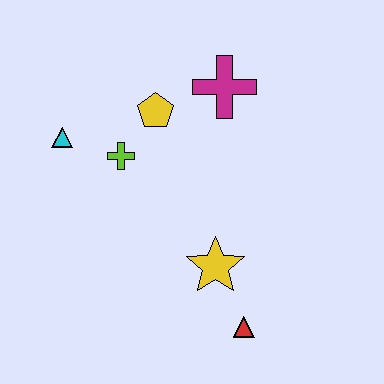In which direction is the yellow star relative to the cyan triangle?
The yellow star is to the right of the cyan triangle.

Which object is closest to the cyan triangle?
The lime cross is closest to the cyan triangle.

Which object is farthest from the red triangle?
The cyan triangle is farthest from the red triangle.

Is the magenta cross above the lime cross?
Yes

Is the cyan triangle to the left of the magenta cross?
Yes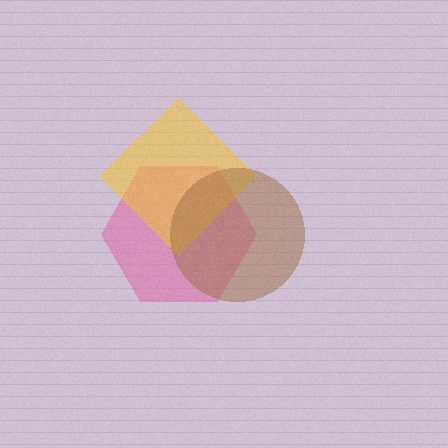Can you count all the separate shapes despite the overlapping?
Yes, there are 3 separate shapes.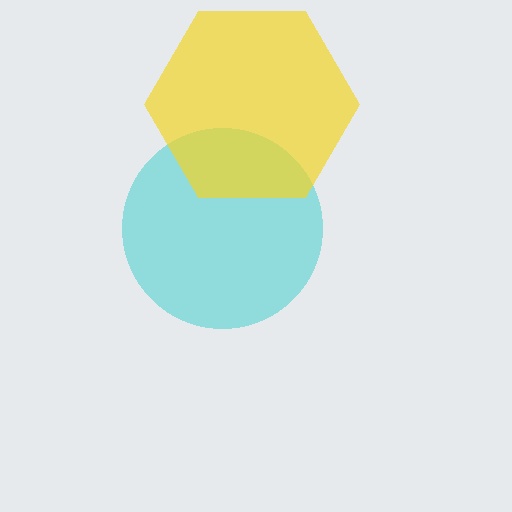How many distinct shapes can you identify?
There are 2 distinct shapes: a cyan circle, a yellow hexagon.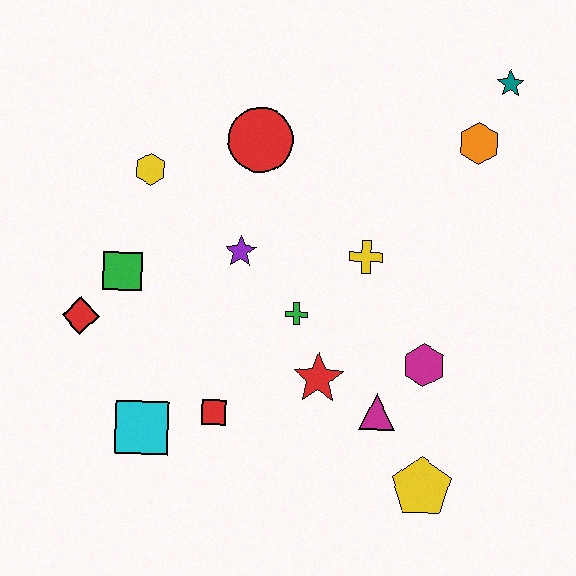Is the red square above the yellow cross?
No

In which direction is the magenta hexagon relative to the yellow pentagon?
The magenta hexagon is above the yellow pentagon.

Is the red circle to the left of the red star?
Yes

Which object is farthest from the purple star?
The teal star is farthest from the purple star.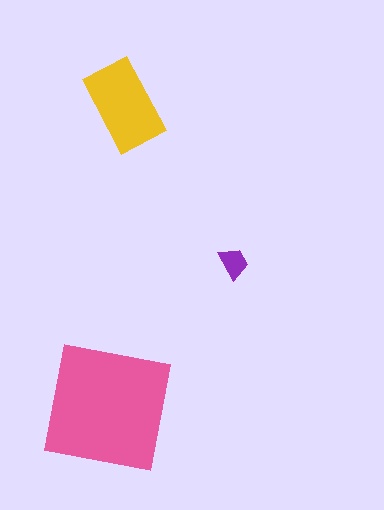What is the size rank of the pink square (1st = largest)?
1st.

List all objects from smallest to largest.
The purple trapezoid, the yellow rectangle, the pink square.